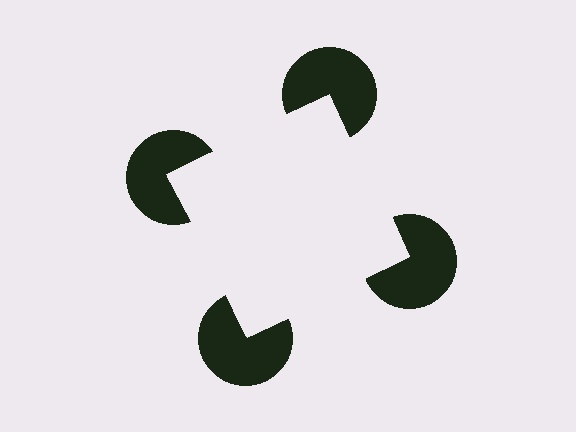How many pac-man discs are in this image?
There are 4 — one at each vertex of the illusory square.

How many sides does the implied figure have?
4 sides.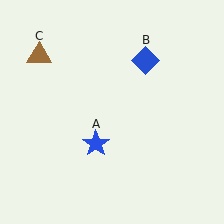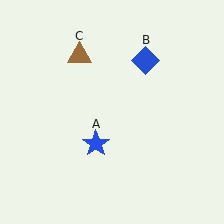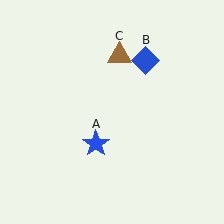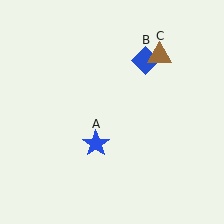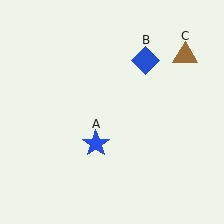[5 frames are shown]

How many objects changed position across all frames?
1 object changed position: brown triangle (object C).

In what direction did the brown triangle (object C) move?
The brown triangle (object C) moved right.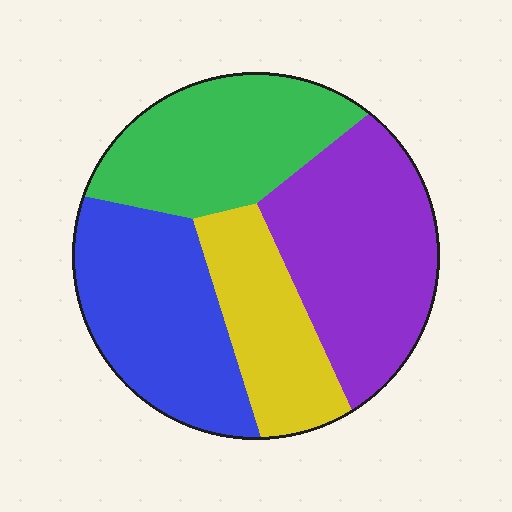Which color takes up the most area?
Purple, at roughly 30%.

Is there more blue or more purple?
Purple.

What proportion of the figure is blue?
Blue covers roughly 25% of the figure.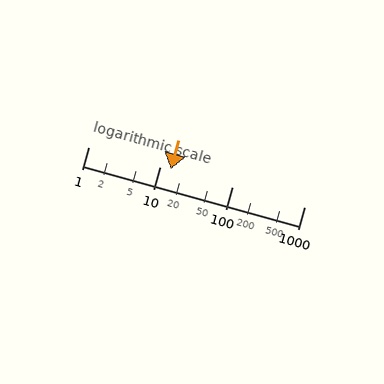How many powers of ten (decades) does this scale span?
The scale spans 3 decades, from 1 to 1000.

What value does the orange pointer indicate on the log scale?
The pointer indicates approximately 14.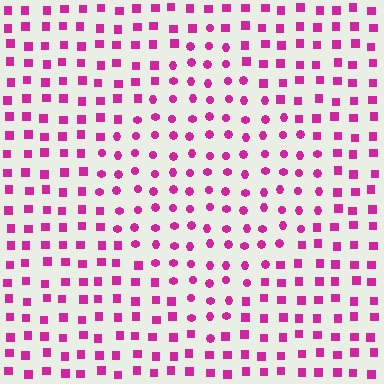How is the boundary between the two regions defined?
The boundary is defined by a change in element shape: circles inside vs. squares outside. All elements share the same color and spacing.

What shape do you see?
I see a diamond.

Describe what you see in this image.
The image is filled with small magenta elements arranged in a uniform grid. A diamond-shaped region contains circles, while the surrounding area contains squares. The boundary is defined purely by the change in element shape.